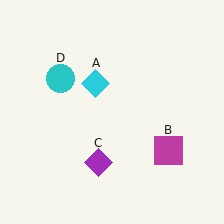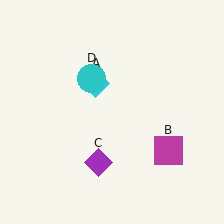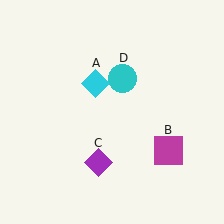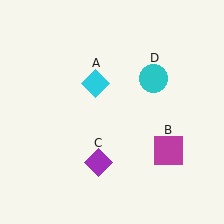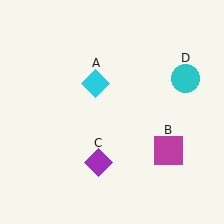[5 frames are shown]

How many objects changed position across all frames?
1 object changed position: cyan circle (object D).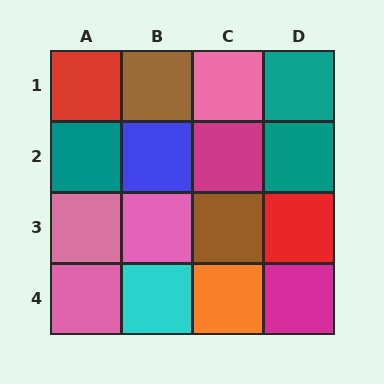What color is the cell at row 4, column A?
Pink.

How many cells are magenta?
2 cells are magenta.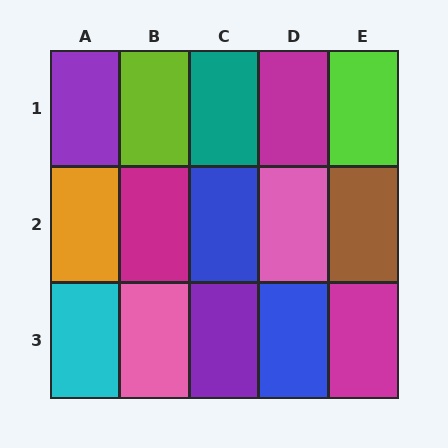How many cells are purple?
2 cells are purple.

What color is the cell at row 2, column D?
Pink.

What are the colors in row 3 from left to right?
Cyan, pink, purple, blue, magenta.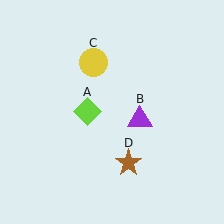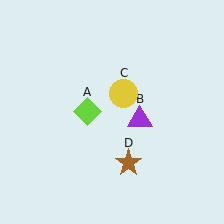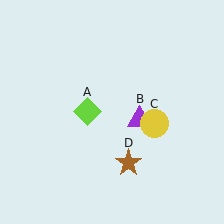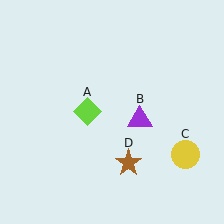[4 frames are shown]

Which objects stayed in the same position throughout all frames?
Lime diamond (object A) and purple triangle (object B) and brown star (object D) remained stationary.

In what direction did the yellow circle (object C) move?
The yellow circle (object C) moved down and to the right.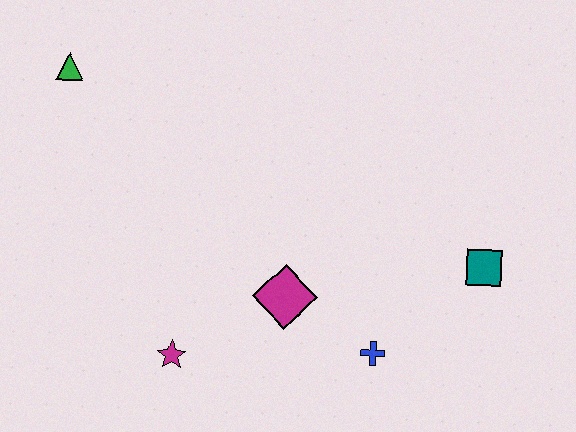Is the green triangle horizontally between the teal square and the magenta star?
No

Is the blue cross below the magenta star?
No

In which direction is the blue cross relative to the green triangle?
The blue cross is to the right of the green triangle.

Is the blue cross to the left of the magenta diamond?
No